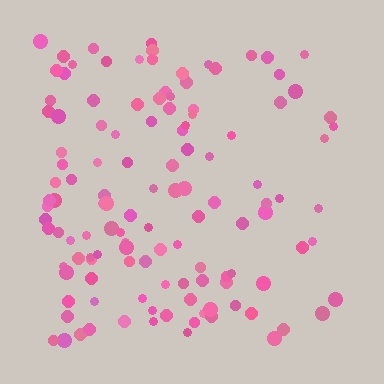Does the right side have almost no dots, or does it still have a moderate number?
Still a moderate number, just noticeably fewer than the left.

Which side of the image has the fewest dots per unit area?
The right.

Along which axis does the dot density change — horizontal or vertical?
Horizontal.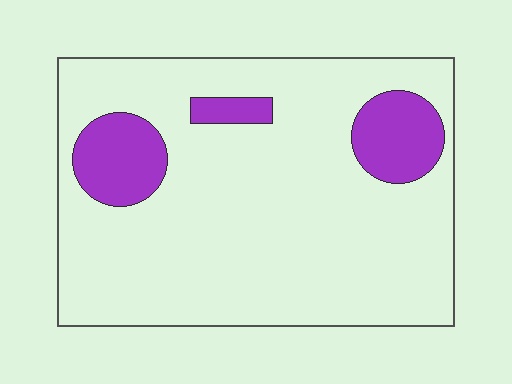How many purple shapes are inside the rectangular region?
3.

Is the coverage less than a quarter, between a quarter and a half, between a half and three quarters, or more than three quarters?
Less than a quarter.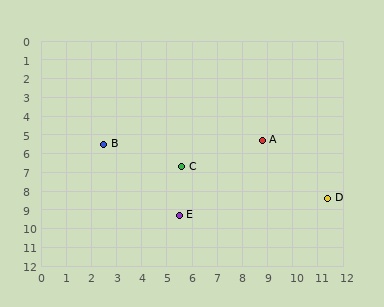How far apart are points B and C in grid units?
Points B and C are about 3.3 grid units apart.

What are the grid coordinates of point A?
Point A is at approximately (8.8, 5.3).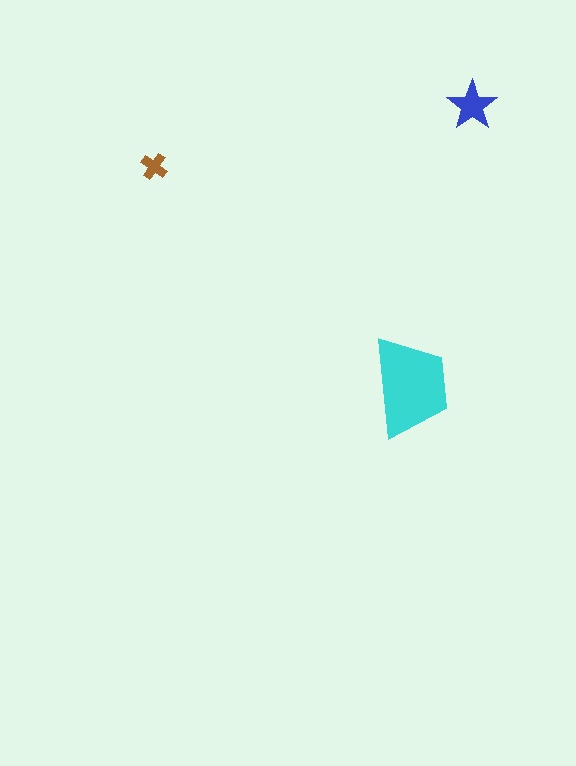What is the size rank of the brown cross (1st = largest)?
3rd.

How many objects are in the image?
There are 3 objects in the image.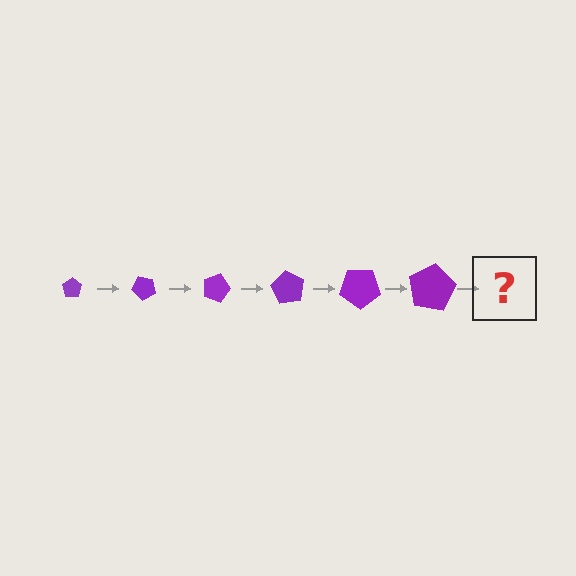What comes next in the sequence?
The next element should be a pentagon, larger than the previous one and rotated 270 degrees from the start.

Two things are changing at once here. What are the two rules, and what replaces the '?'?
The two rules are that the pentagon grows larger each step and it rotates 45 degrees each step. The '?' should be a pentagon, larger than the previous one and rotated 270 degrees from the start.